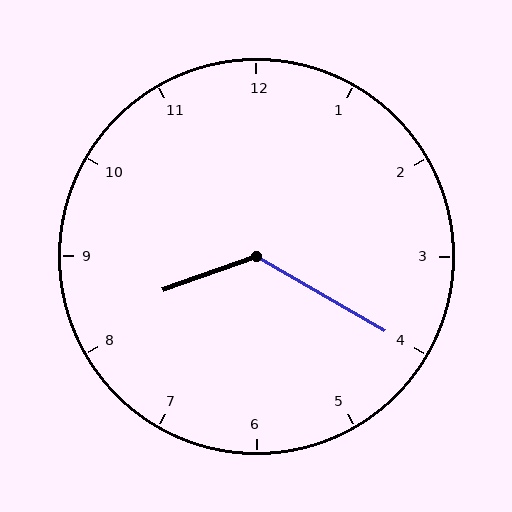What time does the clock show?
8:20.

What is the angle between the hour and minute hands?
Approximately 130 degrees.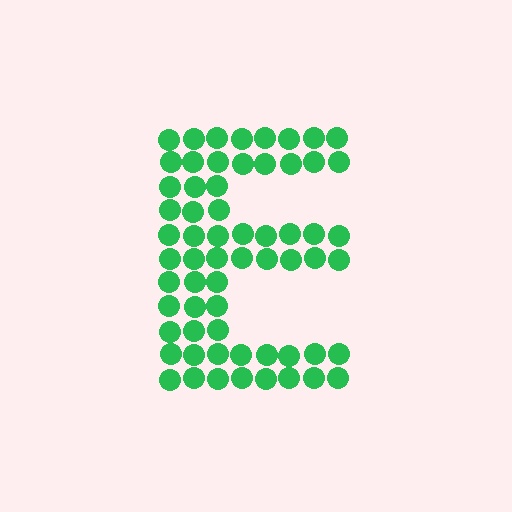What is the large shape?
The large shape is the letter E.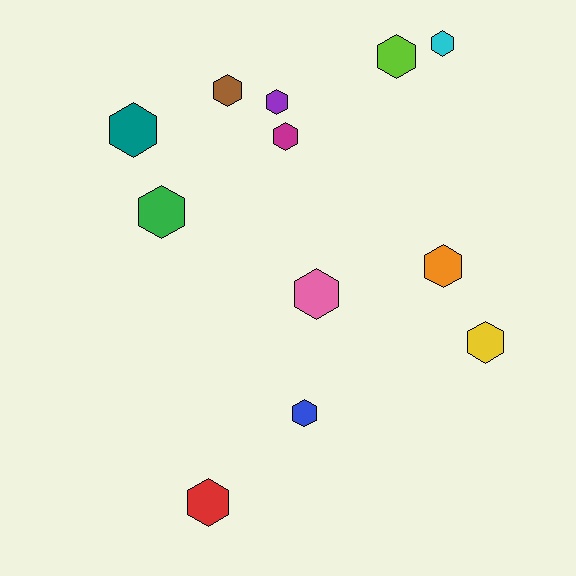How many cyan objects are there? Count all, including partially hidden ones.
There is 1 cyan object.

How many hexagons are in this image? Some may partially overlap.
There are 12 hexagons.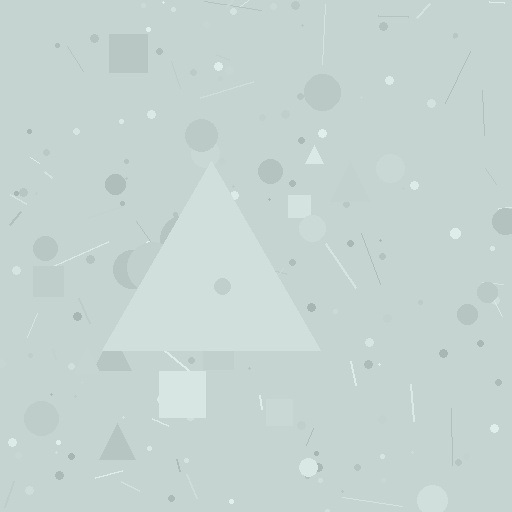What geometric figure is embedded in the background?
A triangle is embedded in the background.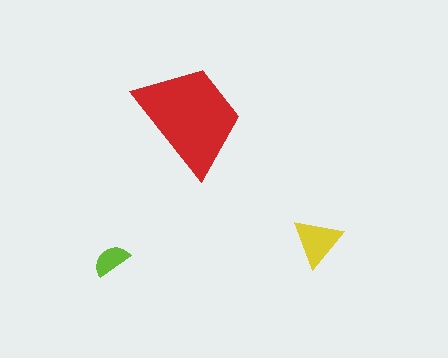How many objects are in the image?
There are 3 objects in the image.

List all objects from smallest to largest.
The lime semicircle, the yellow triangle, the red trapezoid.